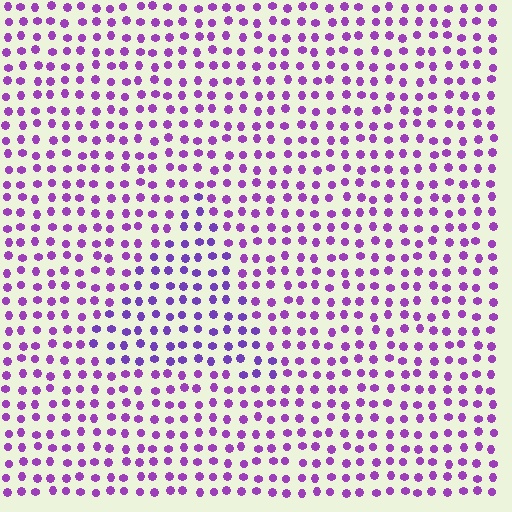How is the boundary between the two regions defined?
The boundary is defined purely by a slight shift in hue (about 21 degrees). Spacing, size, and orientation are identical on both sides.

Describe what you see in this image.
The image is filled with small purple elements in a uniform arrangement. A triangle-shaped region is visible where the elements are tinted to a slightly different hue, forming a subtle color boundary.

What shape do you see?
I see a triangle.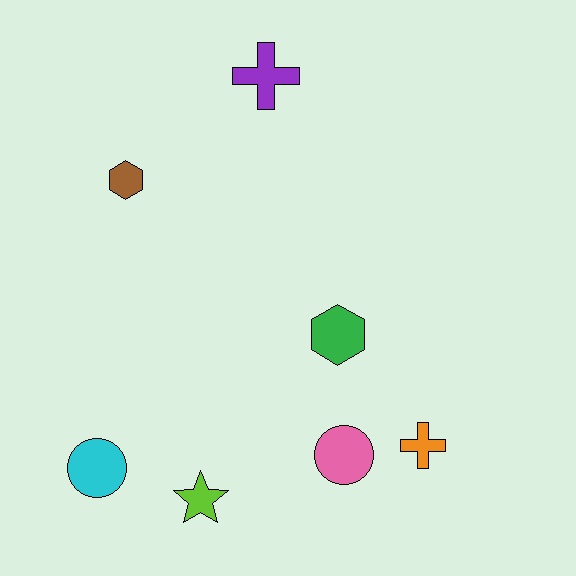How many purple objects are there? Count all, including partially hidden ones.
There is 1 purple object.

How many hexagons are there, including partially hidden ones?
There are 2 hexagons.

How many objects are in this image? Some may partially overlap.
There are 7 objects.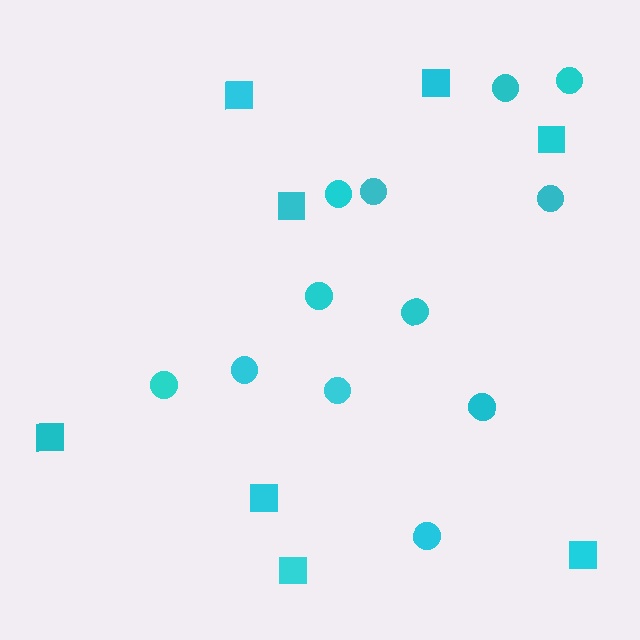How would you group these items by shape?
There are 2 groups: one group of circles (12) and one group of squares (8).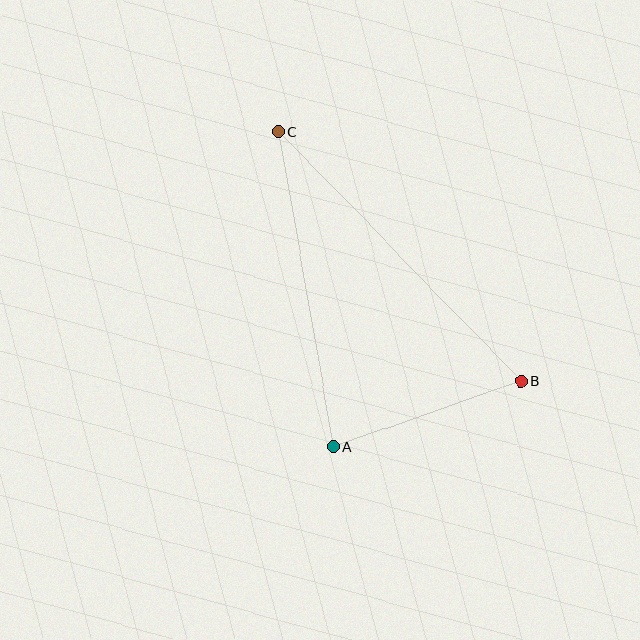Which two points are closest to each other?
Points A and B are closest to each other.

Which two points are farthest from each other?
Points B and C are farthest from each other.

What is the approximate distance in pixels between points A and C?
The distance between A and C is approximately 320 pixels.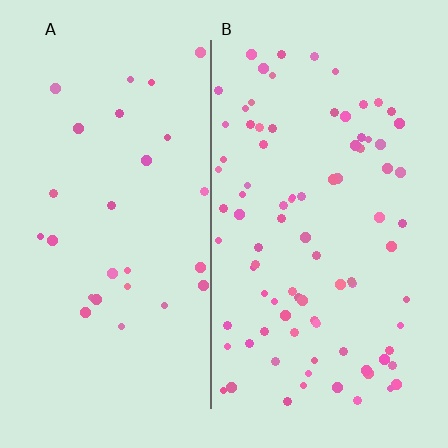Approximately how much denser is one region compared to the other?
Approximately 3.1× — region B over region A.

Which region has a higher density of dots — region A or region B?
B (the right).